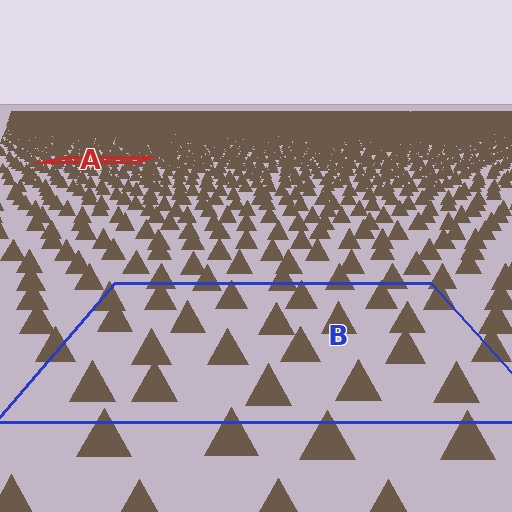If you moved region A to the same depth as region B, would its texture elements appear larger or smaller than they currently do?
They would appear larger. At a closer depth, the same texture elements are projected at a bigger on-screen size.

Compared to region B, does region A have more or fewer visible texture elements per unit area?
Region A has more texture elements per unit area — they are packed more densely because it is farther away.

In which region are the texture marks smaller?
The texture marks are smaller in region A, because it is farther away.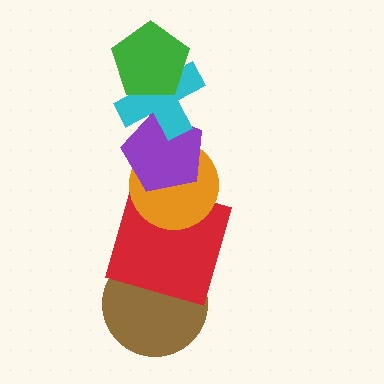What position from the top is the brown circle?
The brown circle is 6th from the top.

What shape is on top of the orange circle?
The purple pentagon is on top of the orange circle.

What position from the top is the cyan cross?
The cyan cross is 2nd from the top.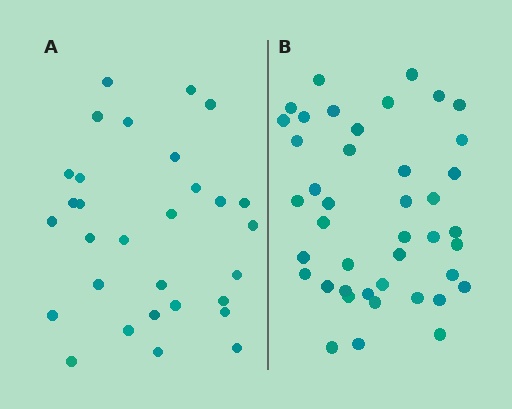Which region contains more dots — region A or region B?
Region B (the right region) has more dots.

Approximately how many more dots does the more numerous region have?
Region B has roughly 12 or so more dots than region A.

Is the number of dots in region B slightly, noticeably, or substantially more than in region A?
Region B has noticeably more, but not dramatically so. The ratio is roughly 1.4 to 1.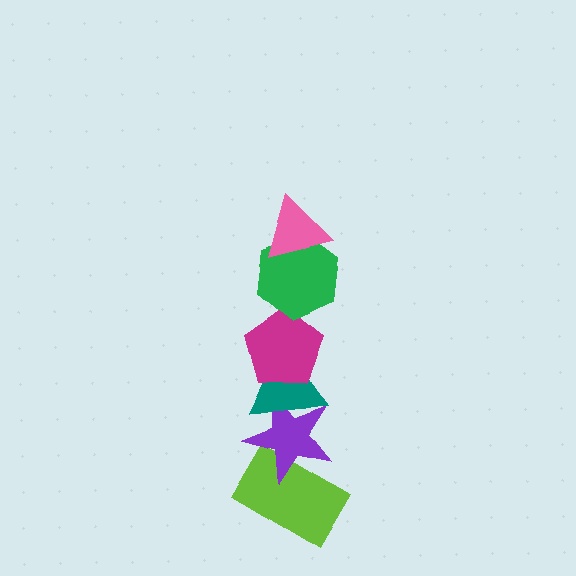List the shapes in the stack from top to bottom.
From top to bottom: the pink triangle, the green hexagon, the magenta pentagon, the teal triangle, the purple star, the lime rectangle.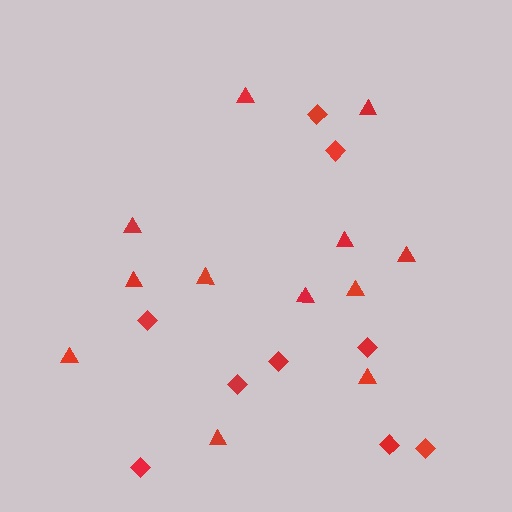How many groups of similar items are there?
There are 2 groups: one group of diamonds (9) and one group of triangles (12).